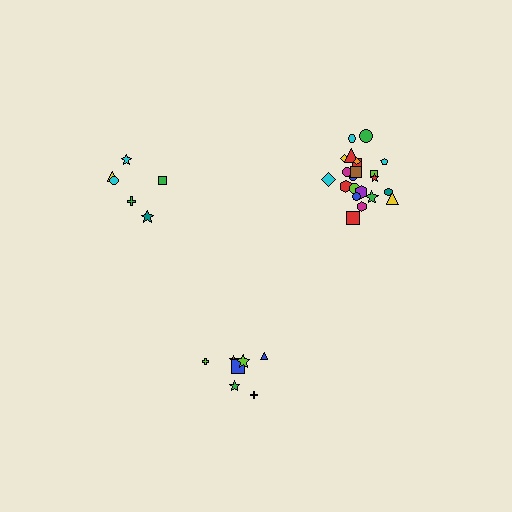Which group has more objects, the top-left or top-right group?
The top-right group.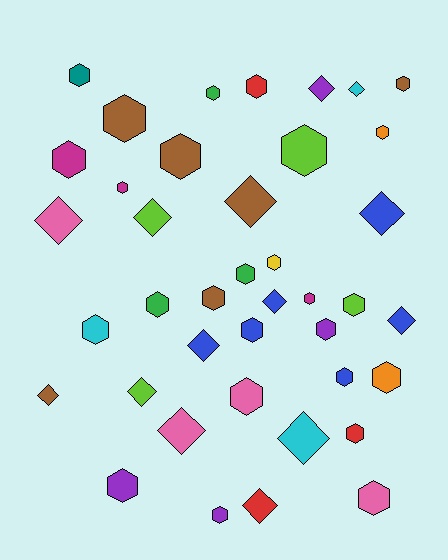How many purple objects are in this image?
There are 4 purple objects.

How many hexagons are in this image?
There are 26 hexagons.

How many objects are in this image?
There are 40 objects.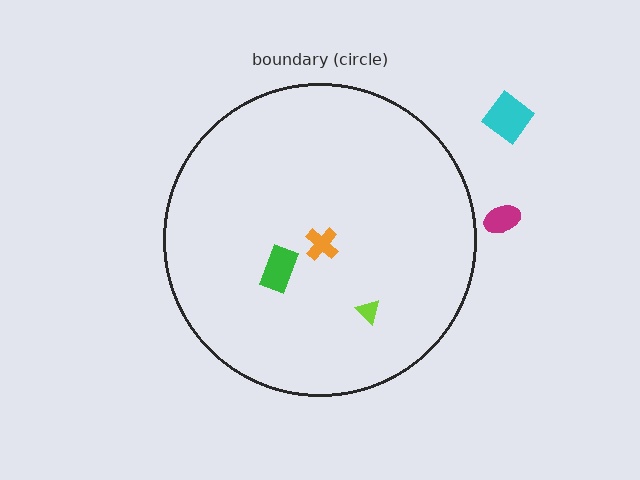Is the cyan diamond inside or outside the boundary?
Outside.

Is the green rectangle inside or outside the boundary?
Inside.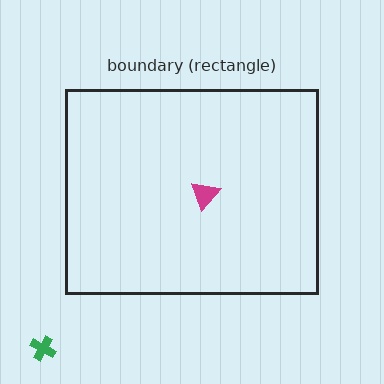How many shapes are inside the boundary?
1 inside, 1 outside.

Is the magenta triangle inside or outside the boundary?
Inside.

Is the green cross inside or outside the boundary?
Outside.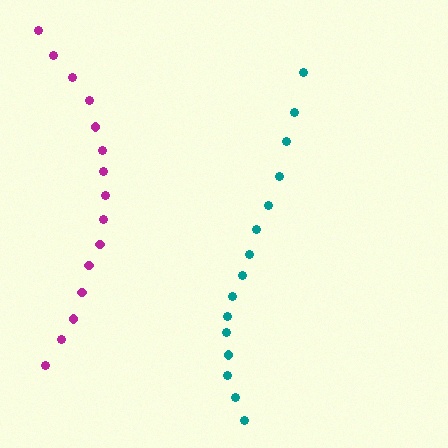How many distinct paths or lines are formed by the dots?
There are 2 distinct paths.